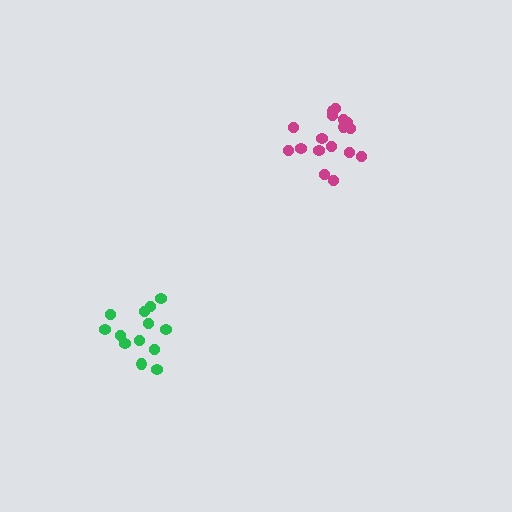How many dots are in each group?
Group 1: 13 dots, Group 2: 17 dots (30 total).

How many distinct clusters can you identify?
There are 2 distinct clusters.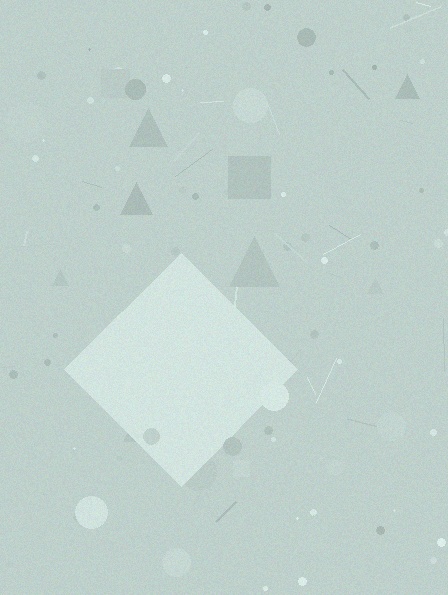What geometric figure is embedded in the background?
A diamond is embedded in the background.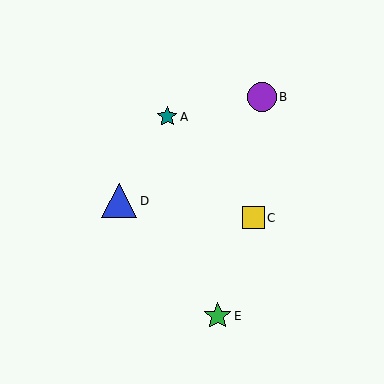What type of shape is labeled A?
Shape A is a teal star.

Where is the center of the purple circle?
The center of the purple circle is at (262, 97).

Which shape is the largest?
The blue triangle (labeled D) is the largest.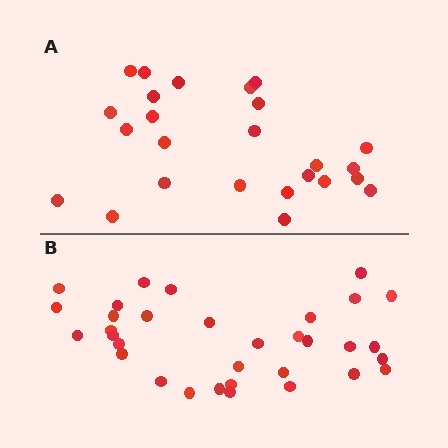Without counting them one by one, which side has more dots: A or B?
Region B (the bottom region) has more dots.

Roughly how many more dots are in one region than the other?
Region B has roughly 8 or so more dots than region A.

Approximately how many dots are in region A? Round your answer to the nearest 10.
About 20 dots. (The exact count is 25, which rounds to 20.)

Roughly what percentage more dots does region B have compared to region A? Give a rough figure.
About 30% more.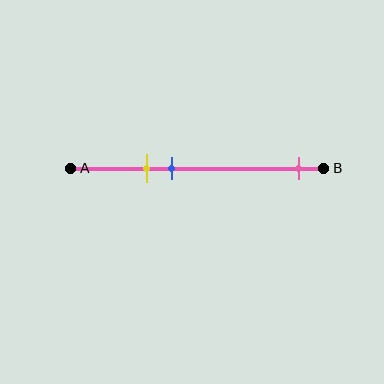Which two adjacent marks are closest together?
The yellow and blue marks are the closest adjacent pair.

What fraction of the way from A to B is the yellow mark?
The yellow mark is approximately 30% (0.3) of the way from A to B.